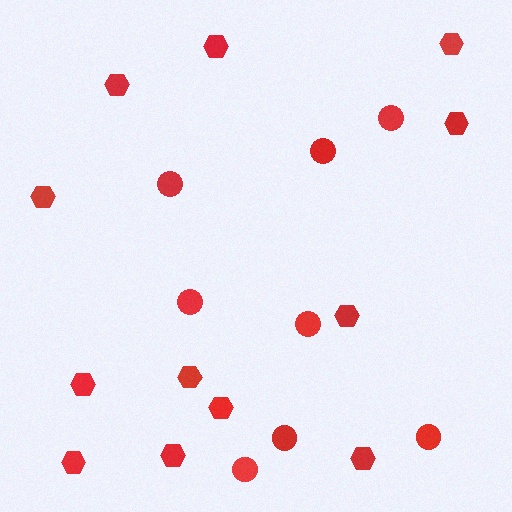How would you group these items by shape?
There are 2 groups: one group of circles (8) and one group of hexagons (12).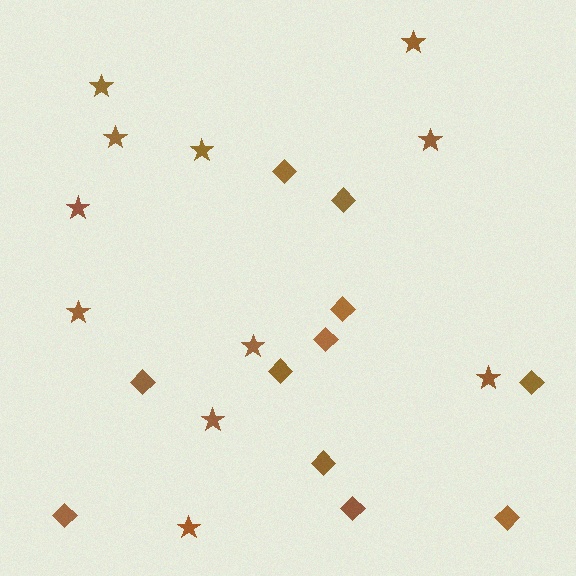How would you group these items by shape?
There are 2 groups: one group of diamonds (11) and one group of stars (11).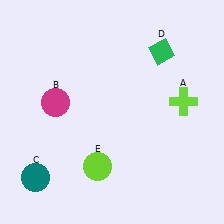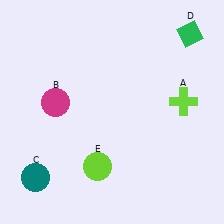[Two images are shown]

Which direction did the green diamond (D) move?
The green diamond (D) moved right.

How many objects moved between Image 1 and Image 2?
1 object moved between the two images.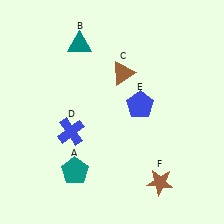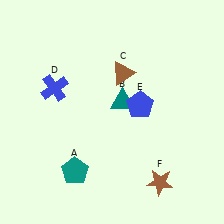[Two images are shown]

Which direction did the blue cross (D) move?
The blue cross (D) moved up.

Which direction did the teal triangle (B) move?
The teal triangle (B) moved down.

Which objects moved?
The objects that moved are: the teal triangle (B), the blue cross (D).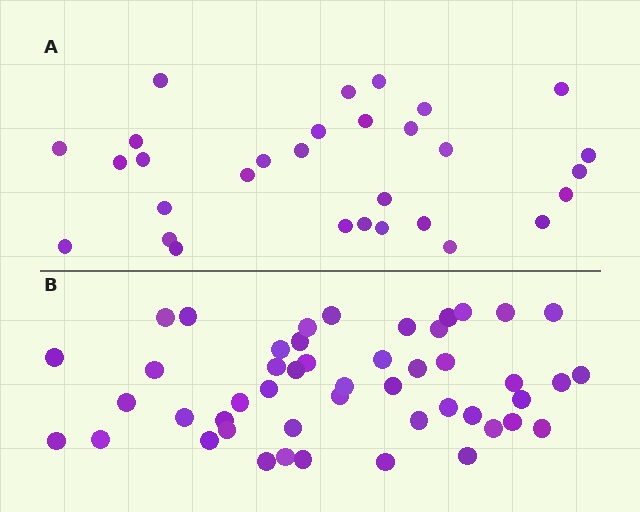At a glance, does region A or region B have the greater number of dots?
Region B (the bottom region) has more dots.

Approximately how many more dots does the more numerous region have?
Region B has approximately 20 more dots than region A.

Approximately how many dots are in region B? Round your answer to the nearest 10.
About 50 dots. (The exact count is 48, which rounds to 50.)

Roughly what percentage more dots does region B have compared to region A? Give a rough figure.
About 60% more.